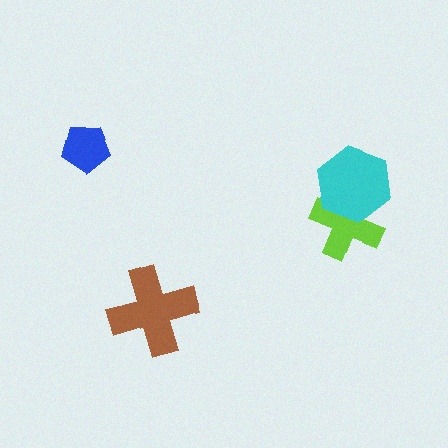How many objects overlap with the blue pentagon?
0 objects overlap with the blue pentagon.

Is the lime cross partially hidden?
Yes, it is partially covered by another shape.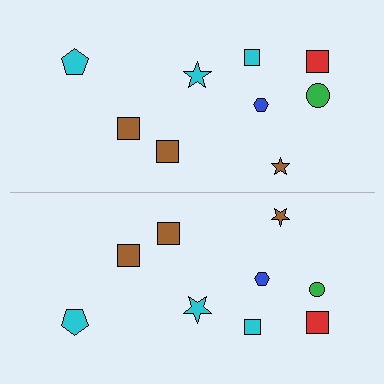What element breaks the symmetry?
The green circle on the bottom side has a different size than its mirror counterpart.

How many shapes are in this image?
There are 18 shapes in this image.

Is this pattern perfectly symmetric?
No, the pattern is not perfectly symmetric. The green circle on the bottom side has a different size than its mirror counterpart.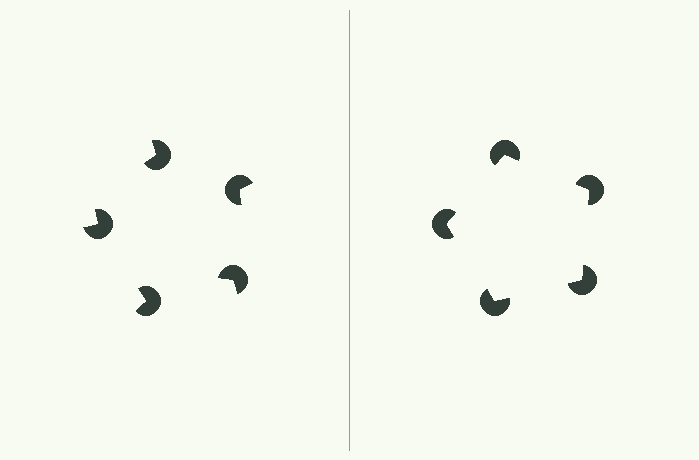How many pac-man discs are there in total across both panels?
10 — 5 on each side.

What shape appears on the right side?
An illusory pentagon.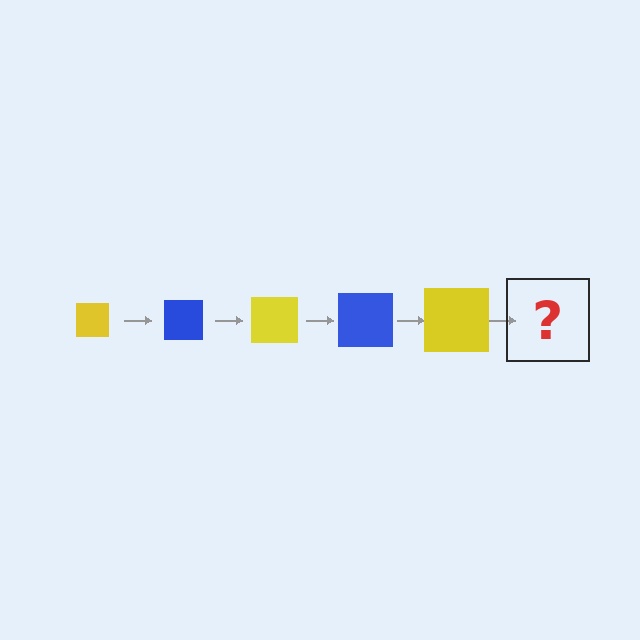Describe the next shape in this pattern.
It should be a blue square, larger than the previous one.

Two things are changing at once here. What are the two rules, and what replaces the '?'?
The two rules are that the square grows larger each step and the color cycles through yellow and blue. The '?' should be a blue square, larger than the previous one.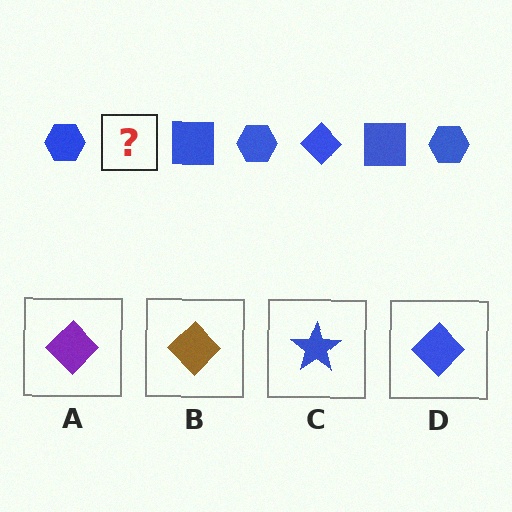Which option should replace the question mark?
Option D.